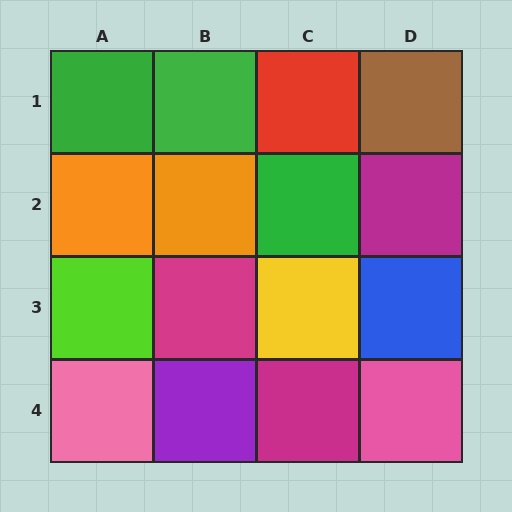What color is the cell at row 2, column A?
Orange.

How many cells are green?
3 cells are green.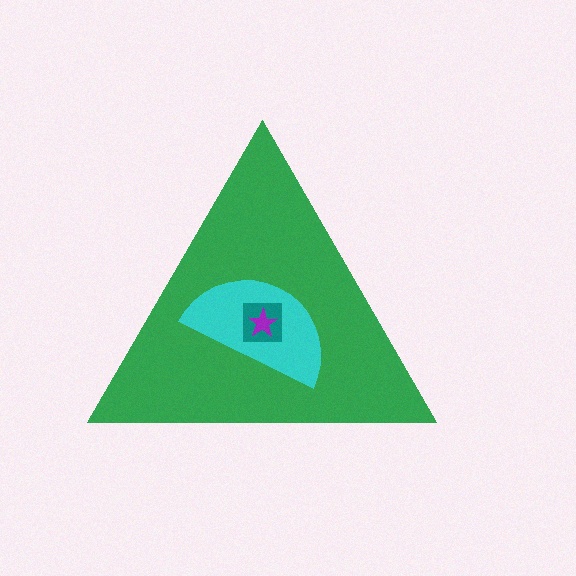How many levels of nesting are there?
4.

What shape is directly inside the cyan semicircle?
The teal square.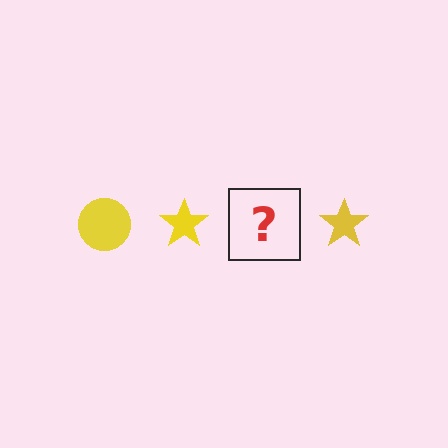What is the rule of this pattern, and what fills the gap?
The rule is that the pattern cycles through circle, star shapes in yellow. The gap should be filled with a yellow circle.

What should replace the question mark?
The question mark should be replaced with a yellow circle.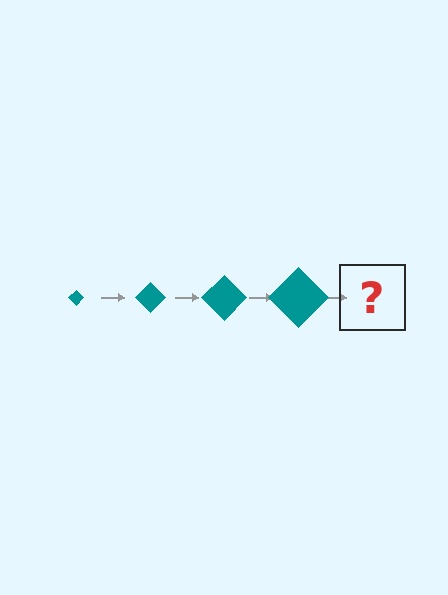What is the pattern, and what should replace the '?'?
The pattern is that the diamond gets progressively larger each step. The '?' should be a teal diamond, larger than the previous one.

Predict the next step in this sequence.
The next step is a teal diamond, larger than the previous one.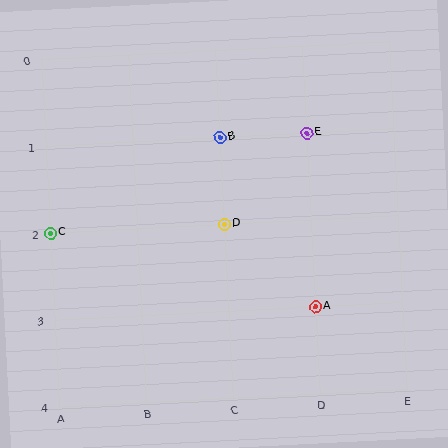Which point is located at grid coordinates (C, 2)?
Point D is at (C, 2).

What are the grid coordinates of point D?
Point D is at grid coordinates (C, 2).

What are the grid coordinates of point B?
Point B is at grid coordinates (C, 1).